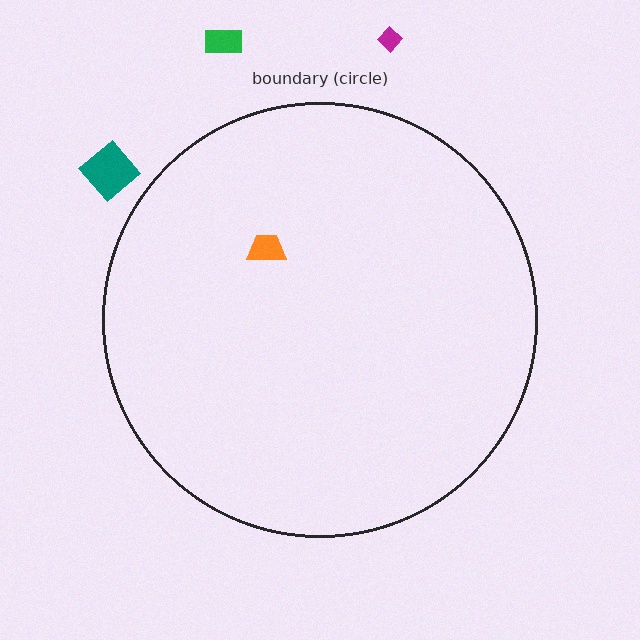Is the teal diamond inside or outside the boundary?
Outside.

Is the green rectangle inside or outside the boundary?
Outside.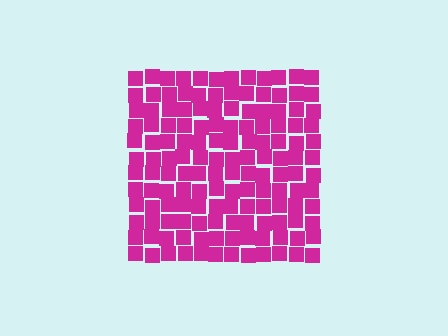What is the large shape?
The large shape is a square.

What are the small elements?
The small elements are squares.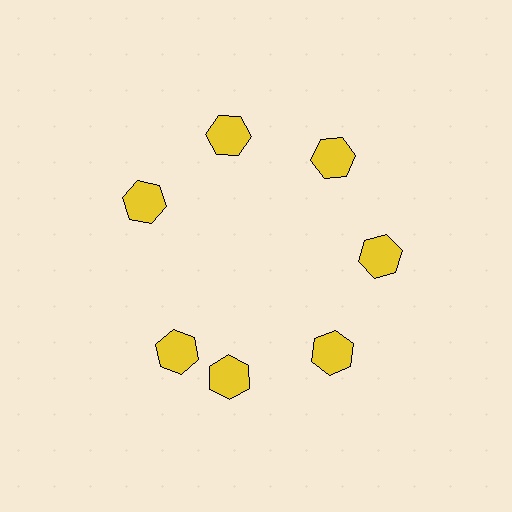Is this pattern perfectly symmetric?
No. The 7 yellow hexagons are arranged in a ring, but one element near the 8 o'clock position is rotated out of alignment along the ring, breaking the 7-fold rotational symmetry.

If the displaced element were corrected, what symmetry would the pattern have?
It would have 7-fold rotational symmetry — the pattern would map onto itself every 51 degrees.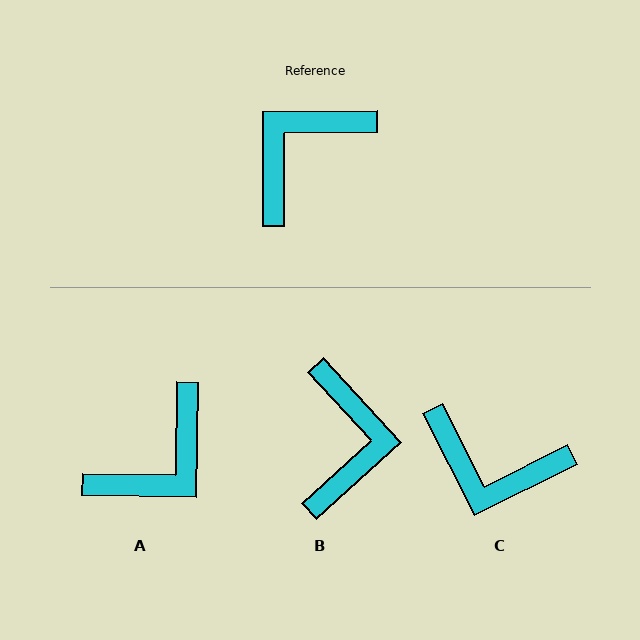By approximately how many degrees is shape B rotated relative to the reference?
Approximately 138 degrees clockwise.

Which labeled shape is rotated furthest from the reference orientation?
A, about 179 degrees away.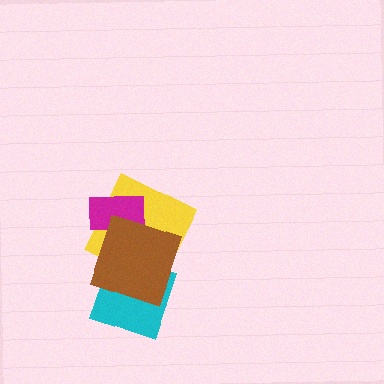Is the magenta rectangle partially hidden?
Yes, it is partially covered by another shape.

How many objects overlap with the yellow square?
3 objects overlap with the yellow square.